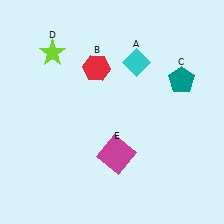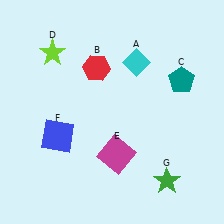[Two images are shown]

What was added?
A blue square (F), a green star (G) were added in Image 2.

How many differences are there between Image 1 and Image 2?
There are 2 differences between the two images.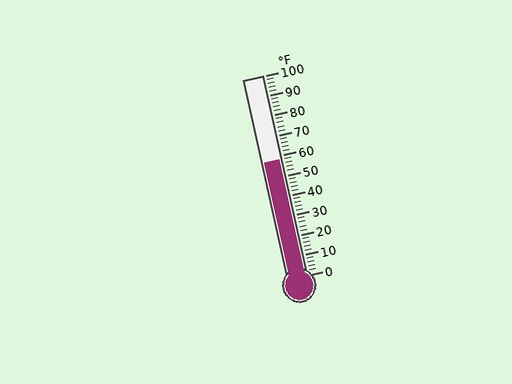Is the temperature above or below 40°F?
The temperature is above 40°F.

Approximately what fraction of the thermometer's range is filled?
The thermometer is filled to approximately 60% of its range.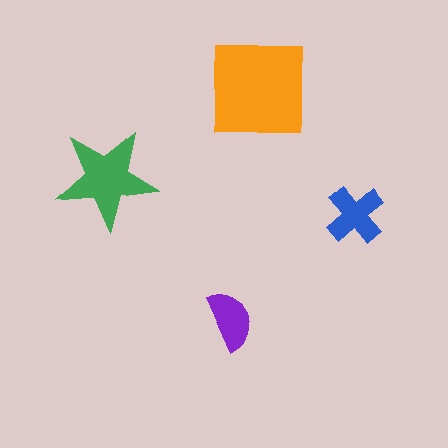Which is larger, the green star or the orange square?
The orange square.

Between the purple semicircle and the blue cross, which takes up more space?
The blue cross.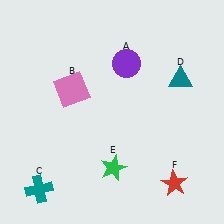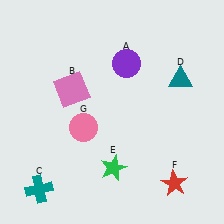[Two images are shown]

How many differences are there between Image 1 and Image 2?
There is 1 difference between the two images.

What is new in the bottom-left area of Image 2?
A pink circle (G) was added in the bottom-left area of Image 2.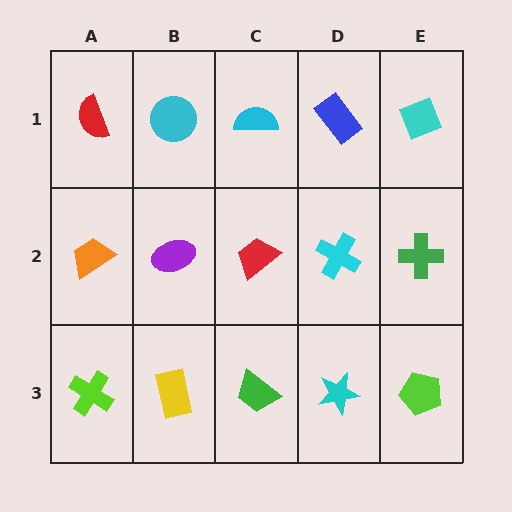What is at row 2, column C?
A red trapezoid.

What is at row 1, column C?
A cyan semicircle.